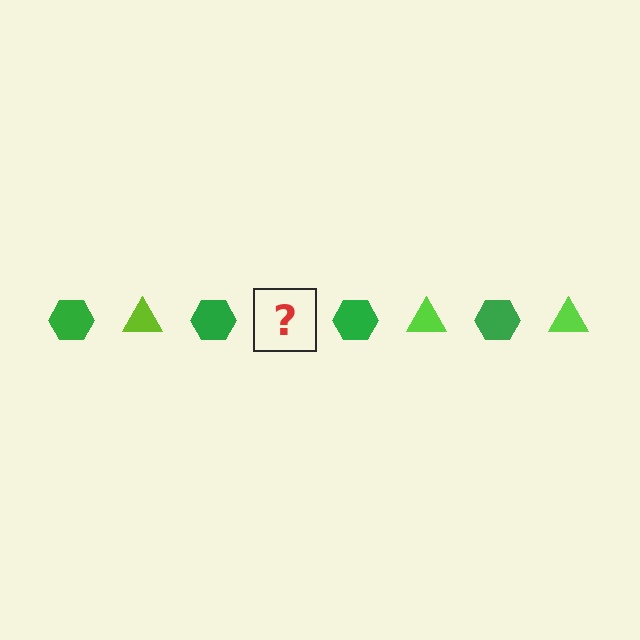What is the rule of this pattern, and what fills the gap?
The rule is that the pattern alternates between green hexagon and lime triangle. The gap should be filled with a lime triangle.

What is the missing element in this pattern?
The missing element is a lime triangle.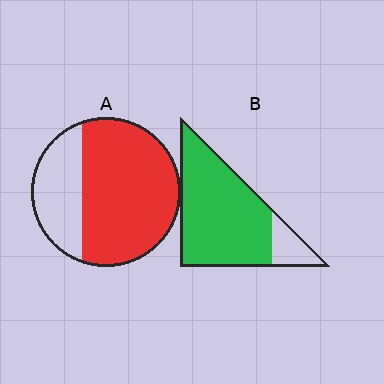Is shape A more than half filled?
Yes.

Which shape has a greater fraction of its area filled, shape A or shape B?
Shape B.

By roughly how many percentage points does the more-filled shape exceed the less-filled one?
By roughly 15 percentage points (B over A).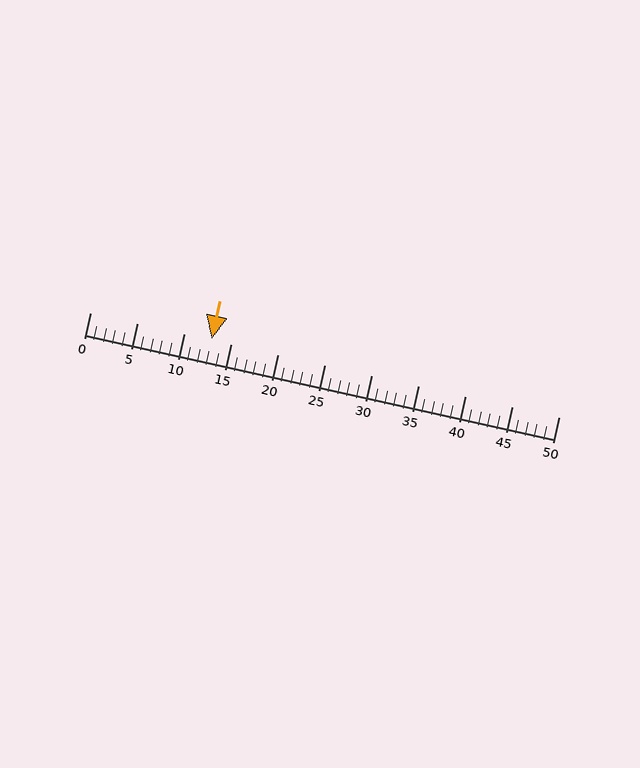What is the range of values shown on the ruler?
The ruler shows values from 0 to 50.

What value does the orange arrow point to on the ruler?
The orange arrow points to approximately 13.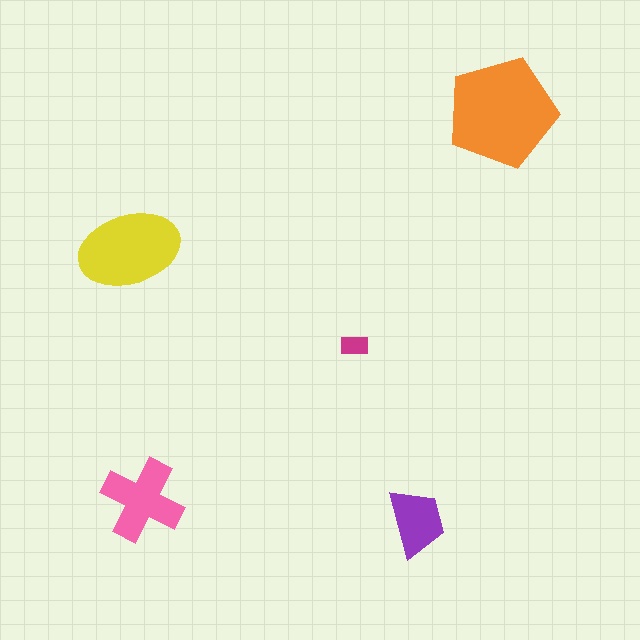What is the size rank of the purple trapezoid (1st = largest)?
4th.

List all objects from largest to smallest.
The orange pentagon, the yellow ellipse, the pink cross, the purple trapezoid, the magenta rectangle.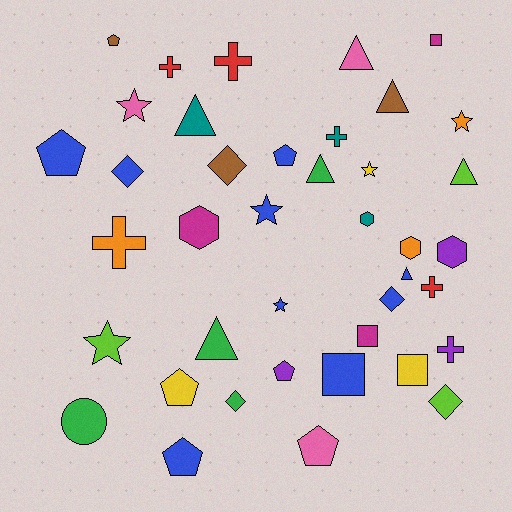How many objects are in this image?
There are 40 objects.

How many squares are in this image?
There are 4 squares.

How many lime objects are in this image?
There are 3 lime objects.